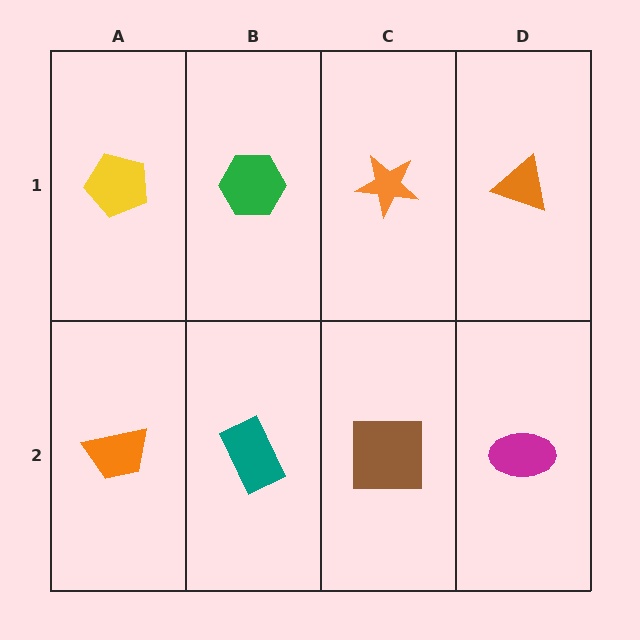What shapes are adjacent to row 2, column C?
An orange star (row 1, column C), a teal rectangle (row 2, column B), a magenta ellipse (row 2, column D).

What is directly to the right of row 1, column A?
A green hexagon.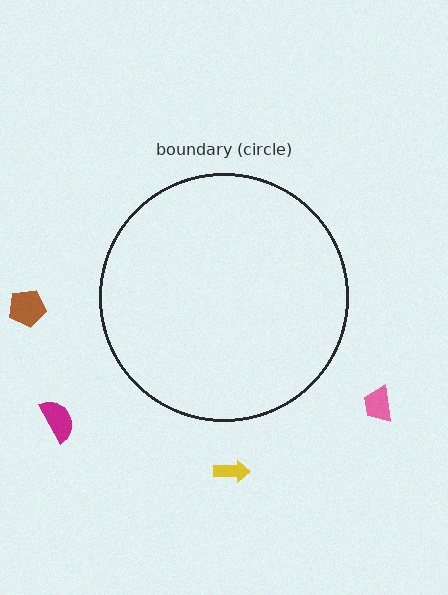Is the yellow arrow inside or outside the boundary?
Outside.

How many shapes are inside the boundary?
0 inside, 4 outside.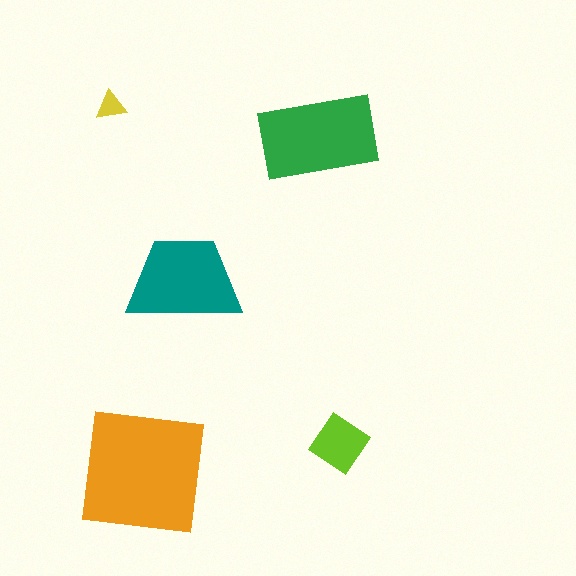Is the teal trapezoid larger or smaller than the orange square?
Smaller.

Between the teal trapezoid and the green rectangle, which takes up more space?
The green rectangle.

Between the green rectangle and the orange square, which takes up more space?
The orange square.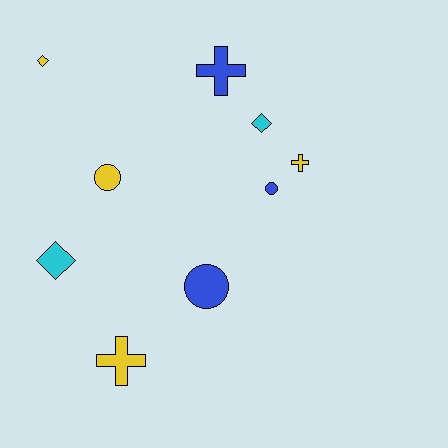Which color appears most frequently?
Yellow, with 4 objects.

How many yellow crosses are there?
There are 2 yellow crosses.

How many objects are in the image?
There are 9 objects.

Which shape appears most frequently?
Cross, with 3 objects.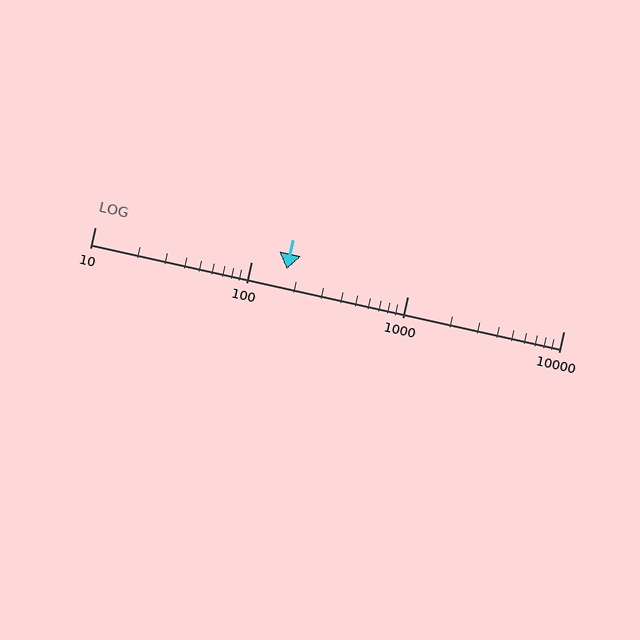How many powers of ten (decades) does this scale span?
The scale spans 3 decades, from 10 to 10000.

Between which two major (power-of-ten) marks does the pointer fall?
The pointer is between 100 and 1000.